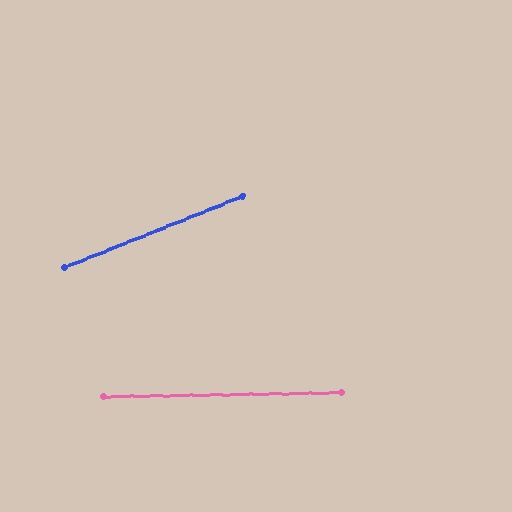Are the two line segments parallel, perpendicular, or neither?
Neither parallel nor perpendicular — they differ by about 21°.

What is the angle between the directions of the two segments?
Approximately 21 degrees.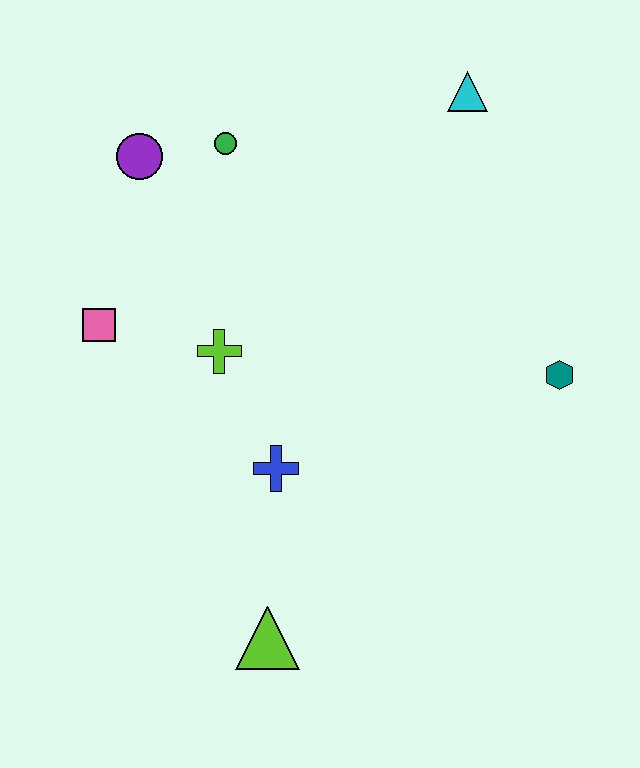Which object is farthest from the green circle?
The lime triangle is farthest from the green circle.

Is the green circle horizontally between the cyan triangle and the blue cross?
No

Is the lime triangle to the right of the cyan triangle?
No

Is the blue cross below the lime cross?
Yes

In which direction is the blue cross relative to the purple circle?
The blue cross is below the purple circle.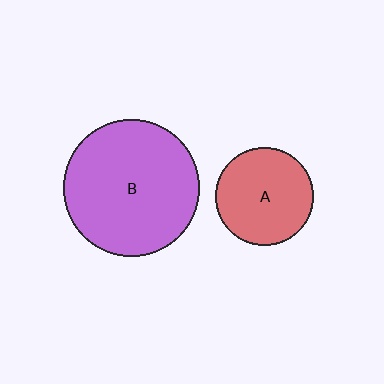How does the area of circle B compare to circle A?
Approximately 1.9 times.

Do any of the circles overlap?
No, none of the circles overlap.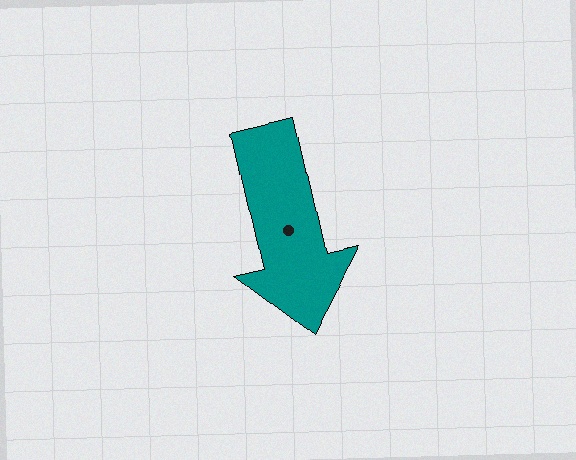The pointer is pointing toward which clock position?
Roughly 6 o'clock.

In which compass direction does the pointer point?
South.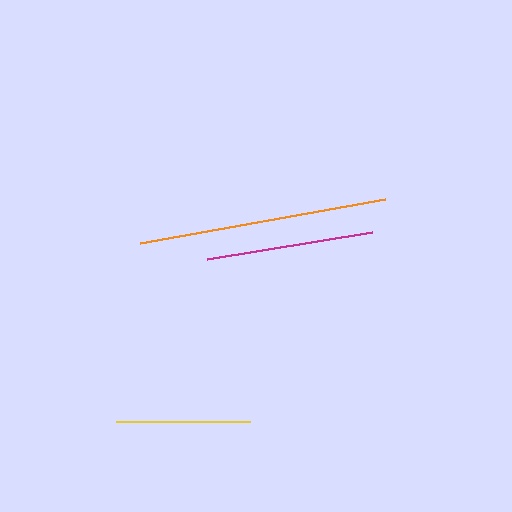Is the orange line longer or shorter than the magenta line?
The orange line is longer than the magenta line.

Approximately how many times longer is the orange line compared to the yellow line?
The orange line is approximately 1.9 times the length of the yellow line.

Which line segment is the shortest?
The yellow line is the shortest at approximately 133 pixels.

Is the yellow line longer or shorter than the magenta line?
The magenta line is longer than the yellow line.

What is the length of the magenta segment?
The magenta segment is approximately 167 pixels long.